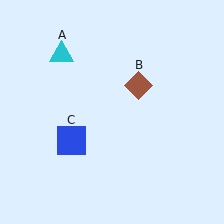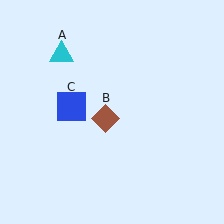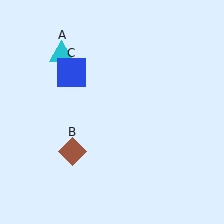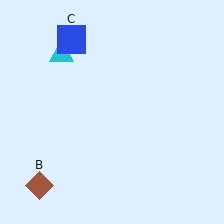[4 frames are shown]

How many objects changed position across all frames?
2 objects changed position: brown diamond (object B), blue square (object C).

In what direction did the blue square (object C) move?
The blue square (object C) moved up.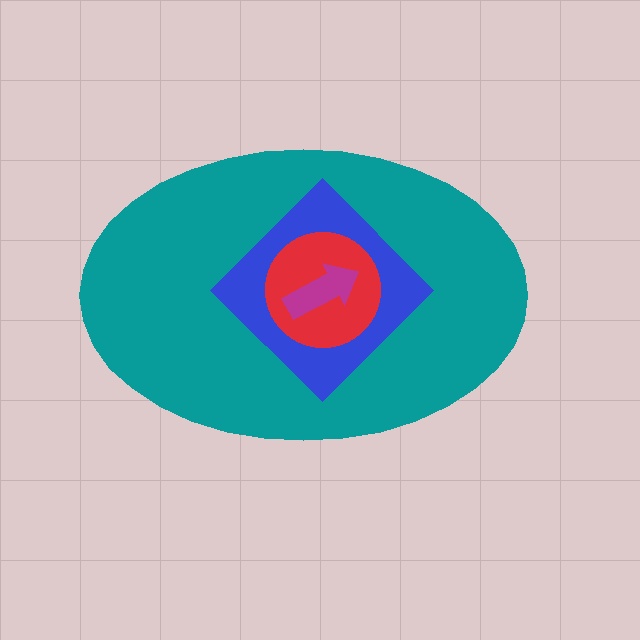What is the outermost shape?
The teal ellipse.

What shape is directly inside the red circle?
The magenta arrow.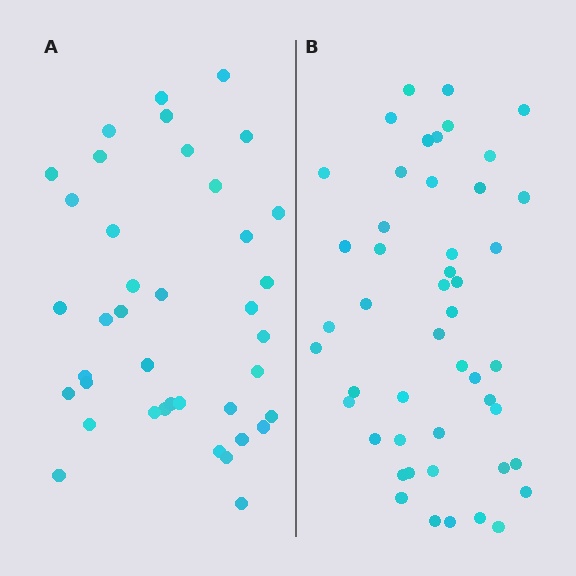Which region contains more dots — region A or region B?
Region B (the right region) has more dots.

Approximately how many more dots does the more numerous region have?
Region B has roughly 8 or so more dots than region A.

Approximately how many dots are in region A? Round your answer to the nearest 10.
About 40 dots. (The exact count is 39, which rounds to 40.)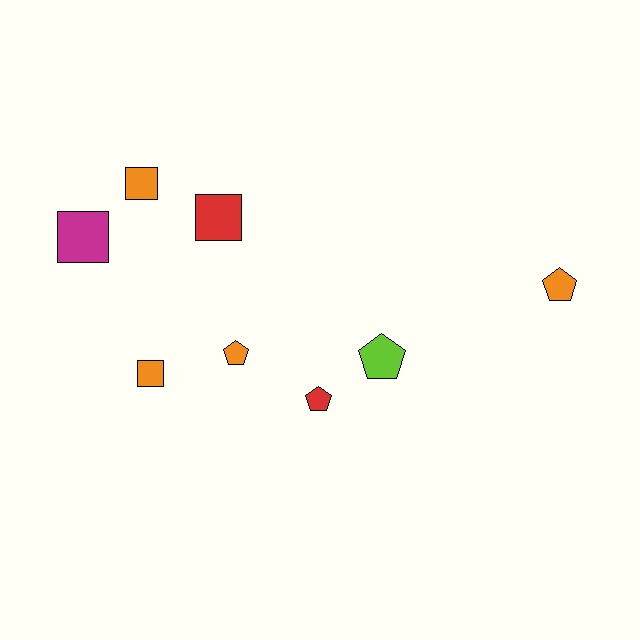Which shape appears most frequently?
Square, with 4 objects.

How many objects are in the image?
There are 8 objects.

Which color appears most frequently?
Orange, with 4 objects.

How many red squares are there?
There is 1 red square.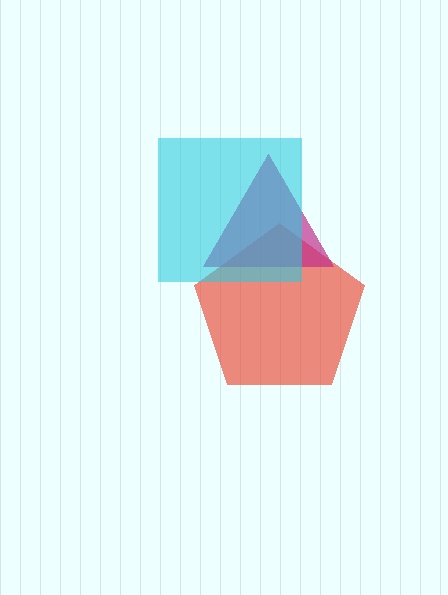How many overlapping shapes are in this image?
There are 3 overlapping shapes in the image.